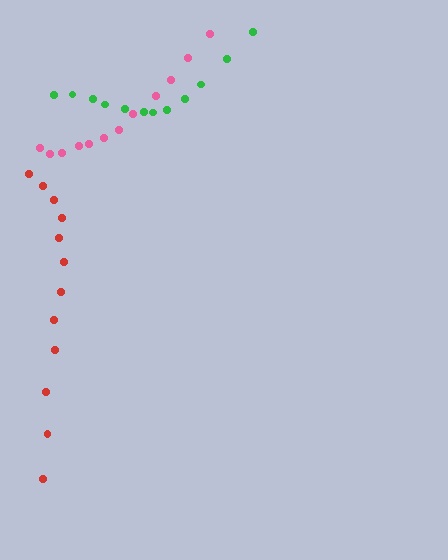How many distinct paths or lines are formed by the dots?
There are 3 distinct paths.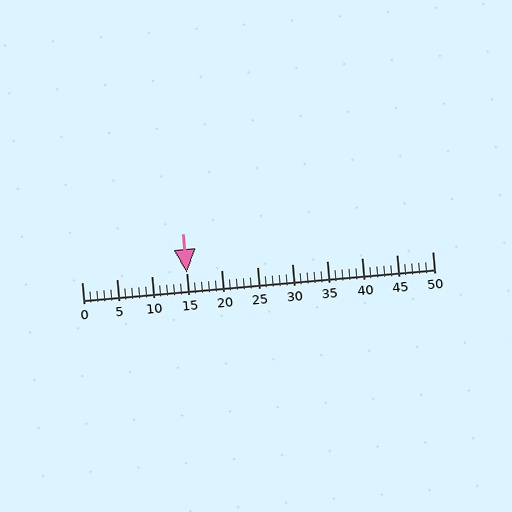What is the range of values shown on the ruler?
The ruler shows values from 0 to 50.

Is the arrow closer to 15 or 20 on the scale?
The arrow is closer to 15.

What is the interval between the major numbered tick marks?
The major tick marks are spaced 5 units apart.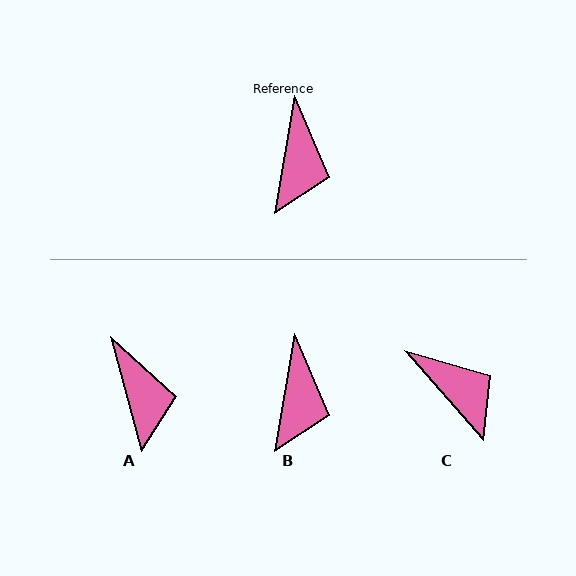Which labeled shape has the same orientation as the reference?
B.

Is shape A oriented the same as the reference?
No, it is off by about 24 degrees.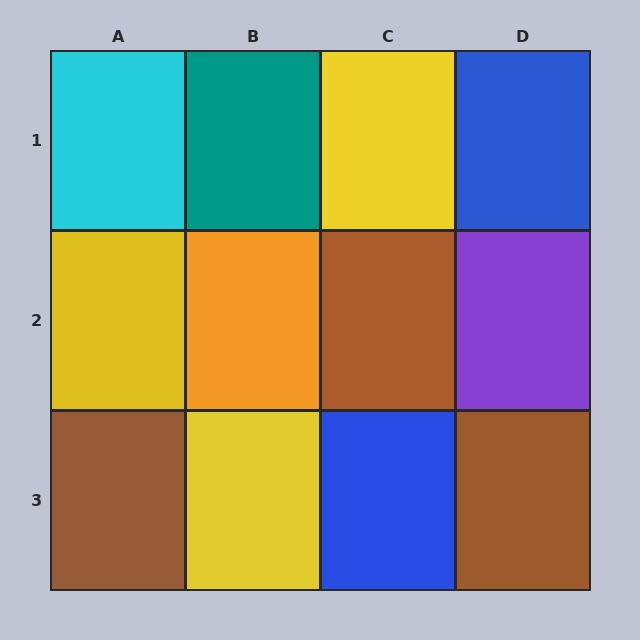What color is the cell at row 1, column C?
Yellow.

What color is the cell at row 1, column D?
Blue.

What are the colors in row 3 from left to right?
Brown, yellow, blue, brown.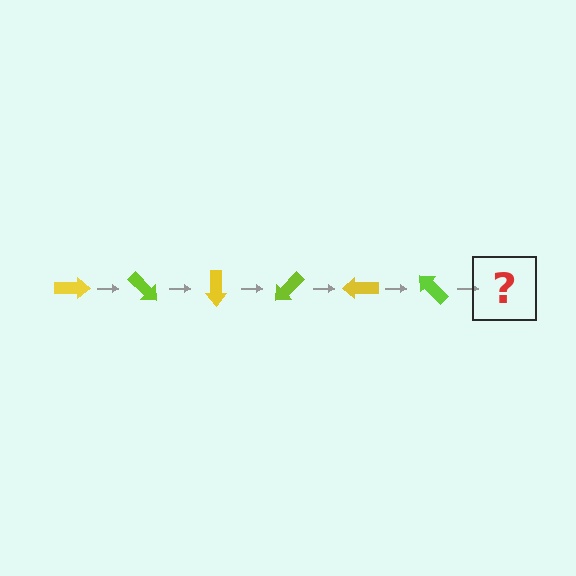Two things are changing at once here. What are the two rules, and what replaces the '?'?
The two rules are that it rotates 45 degrees each step and the color cycles through yellow and lime. The '?' should be a yellow arrow, rotated 270 degrees from the start.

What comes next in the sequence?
The next element should be a yellow arrow, rotated 270 degrees from the start.